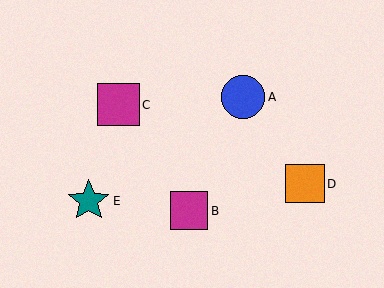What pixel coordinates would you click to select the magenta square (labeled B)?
Click at (189, 211) to select the magenta square B.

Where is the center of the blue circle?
The center of the blue circle is at (243, 97).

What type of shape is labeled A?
Shape A is a blue circle.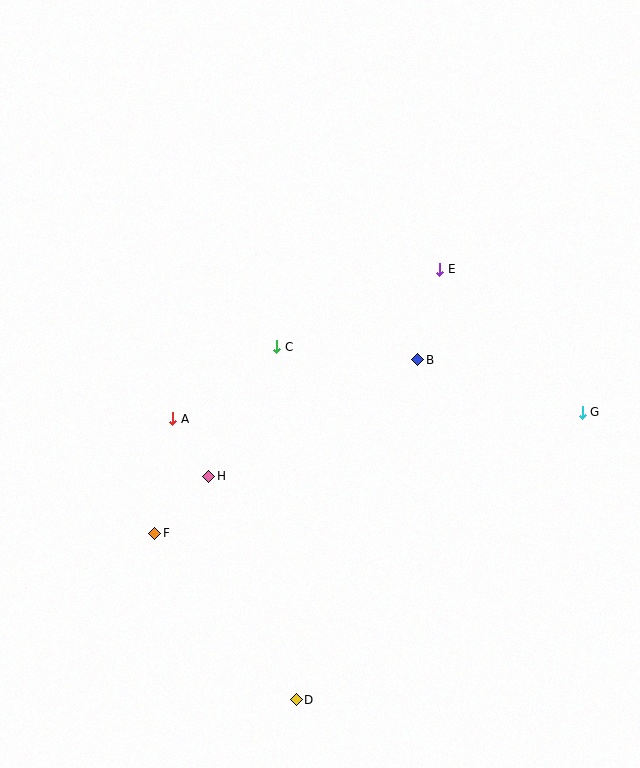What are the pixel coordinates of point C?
Point C is at (277, 347).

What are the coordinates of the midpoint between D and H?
The midpoint between D and H is at (253, 588).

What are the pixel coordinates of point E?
Point E is at (440, 269).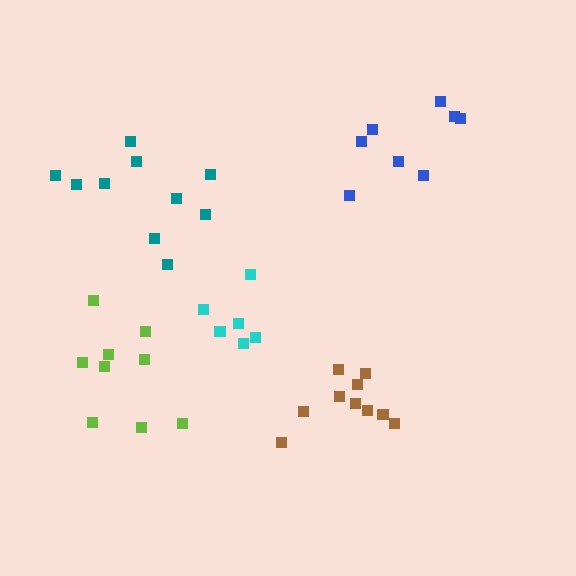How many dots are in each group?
Group 1: 8 dots, Group 2: 10 dots, Group 3: 6 dots, Group 4: 10 dots, Group 5: 9 dots (43 total).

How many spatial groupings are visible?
There are 5 spatial groupings.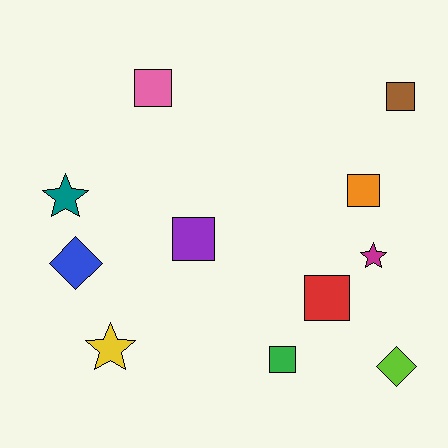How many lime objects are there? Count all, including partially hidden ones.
There is 1 lime object.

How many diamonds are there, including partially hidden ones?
There are 2 diamonds.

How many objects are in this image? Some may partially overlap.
There are 11 objects.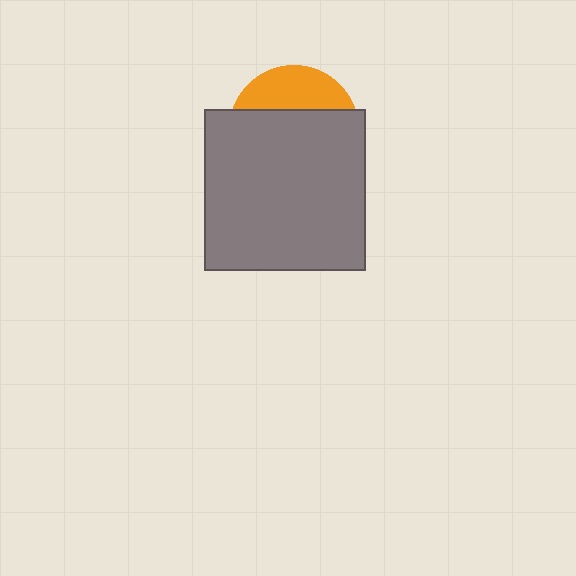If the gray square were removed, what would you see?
You would see the complete orange circle.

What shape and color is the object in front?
The object in front is a gray square.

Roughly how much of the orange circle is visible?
A small part of it is visible (roughly 30%).